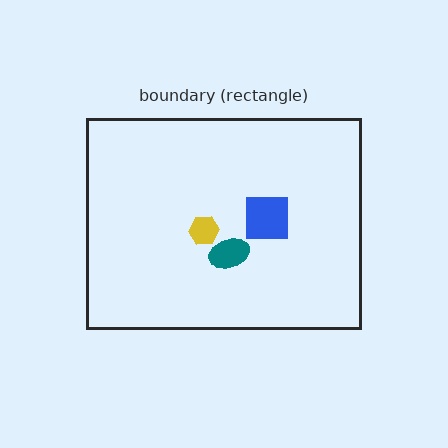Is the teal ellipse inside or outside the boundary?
Inside.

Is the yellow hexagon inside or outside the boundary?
Inside.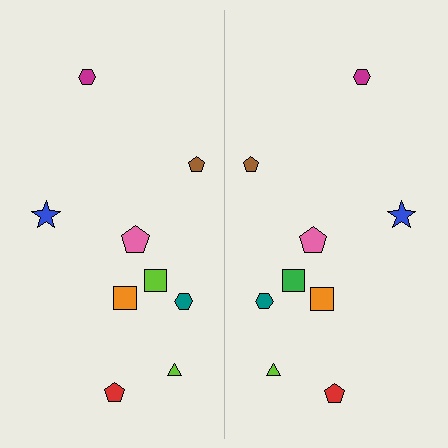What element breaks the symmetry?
The green square on the right side breaks the symmetry — its mirror counterpart is lime.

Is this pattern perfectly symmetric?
No, the pattern is not perfectly symmetric. The green square on the right side breaks the symmetry — its mirror counterpart is lime.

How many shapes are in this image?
There are 18 shapes in this image.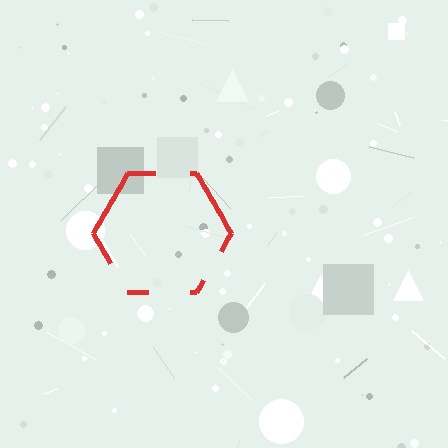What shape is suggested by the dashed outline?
The dashed outline suggests a hexagon.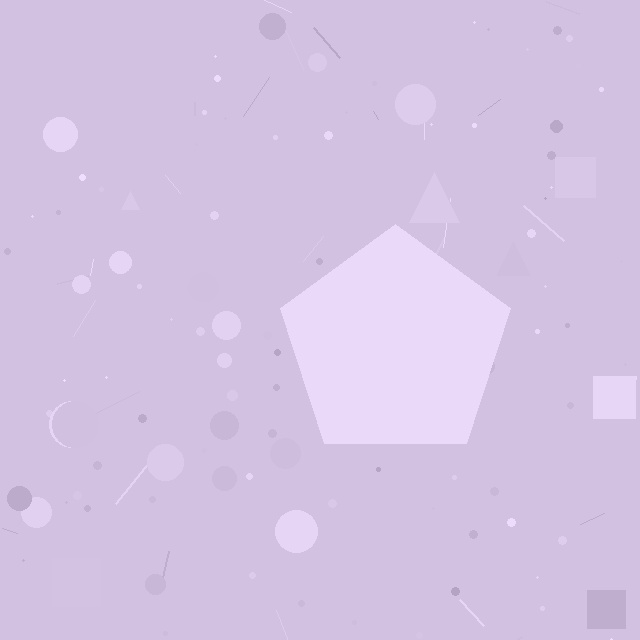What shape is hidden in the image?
A pentagon is hidden in the image.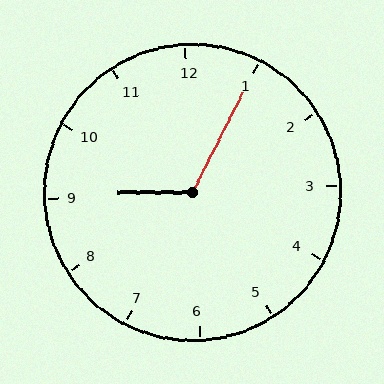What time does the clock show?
9:05.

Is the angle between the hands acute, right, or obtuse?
It is obtuse.